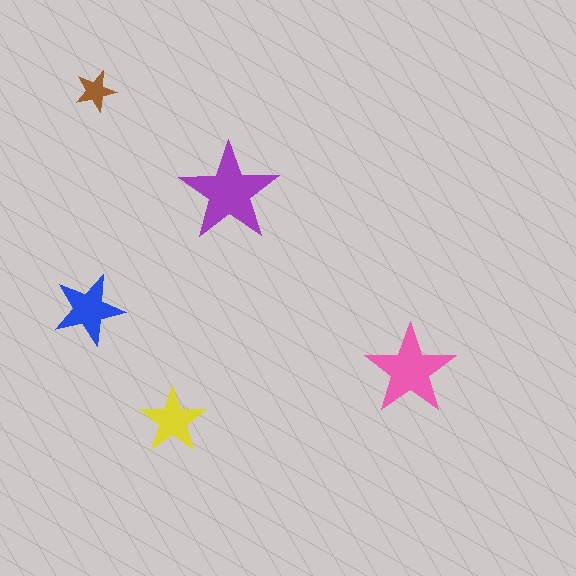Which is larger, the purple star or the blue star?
The purple one.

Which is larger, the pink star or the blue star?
The pink one.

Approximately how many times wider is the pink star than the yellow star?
About 1.5 times wider.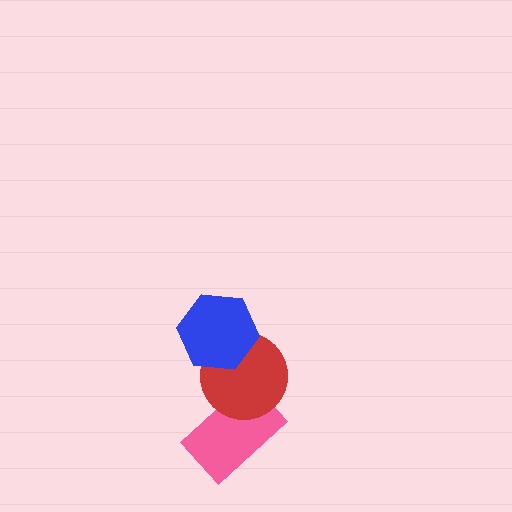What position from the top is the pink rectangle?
The pink rectangle is 3rd from the top.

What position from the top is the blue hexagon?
The blue hexagon is 1st from the top.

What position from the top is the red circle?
The red circle is 2nd from the top.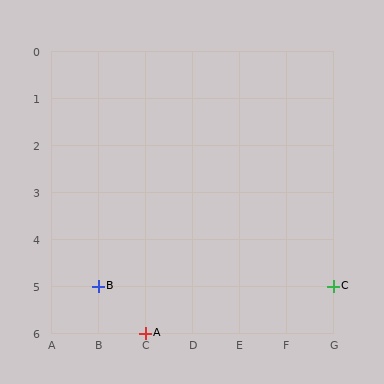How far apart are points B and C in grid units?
Points B and C are 5 columns apart.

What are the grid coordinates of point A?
Point A is at grid coordinates (C, 6).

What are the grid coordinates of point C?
Point C is at grid coordinates (G, 5).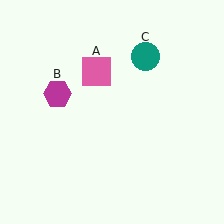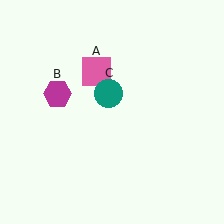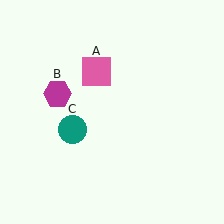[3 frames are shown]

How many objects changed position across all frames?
1 object changed position: teal circle (object C).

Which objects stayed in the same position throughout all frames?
Pink square (object A) and magenta hexagon (object B) remained stationary.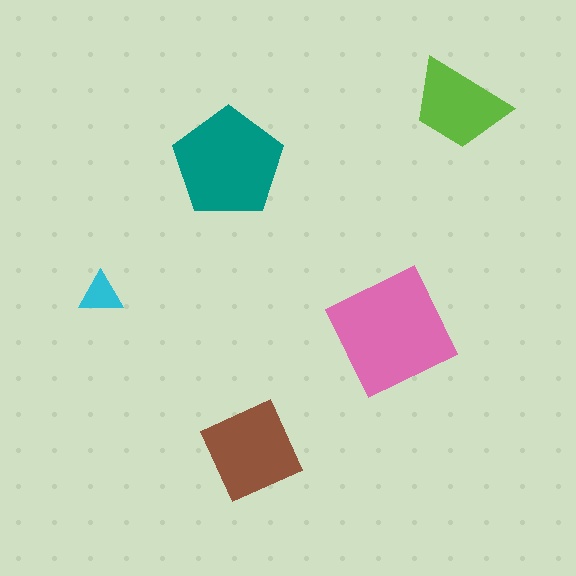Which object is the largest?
The pink square.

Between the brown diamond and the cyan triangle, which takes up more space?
The brown diamond.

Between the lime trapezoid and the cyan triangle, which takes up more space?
The lime trapezoid.